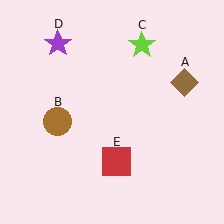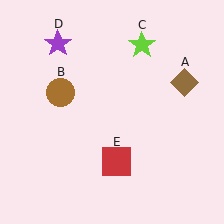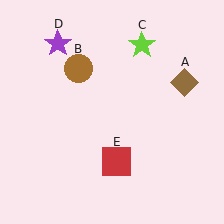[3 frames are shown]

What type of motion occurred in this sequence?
The brown circle (object B) rotated clockwise around the center of the scene.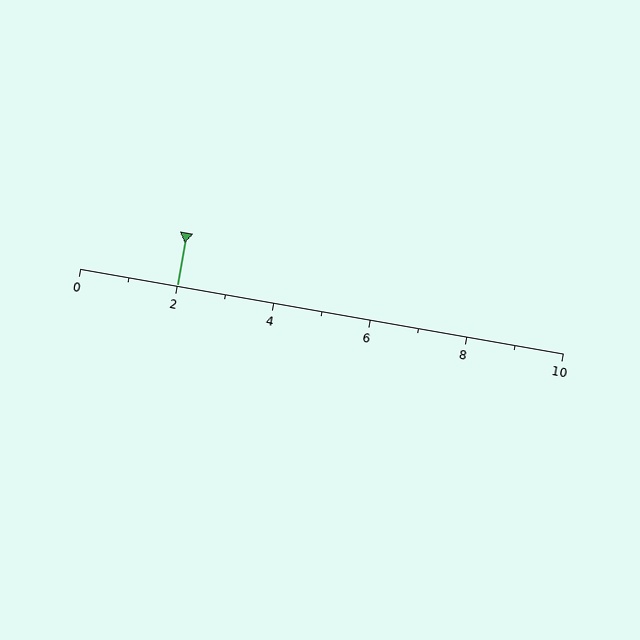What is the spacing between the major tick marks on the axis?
The major ticks are spaced 2 apart.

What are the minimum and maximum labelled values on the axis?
The axis runs from 0 to 10.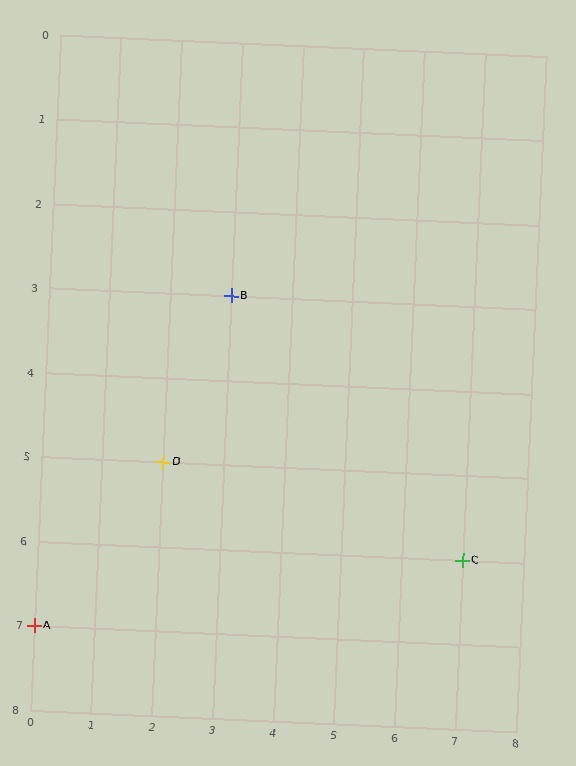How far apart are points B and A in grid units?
Points B and A are 3 columns and 4 rows apart (about 5.0 grid units diagonally).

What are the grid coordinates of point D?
Point D is at grid coordinates (2, 5).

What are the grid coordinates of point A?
Point A is at grid coordinates (0, 7).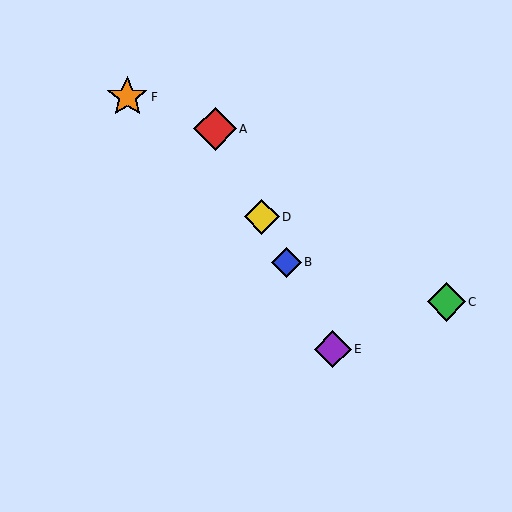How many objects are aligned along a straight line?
4 objects (A, B, D, E) are aligned along a straight line.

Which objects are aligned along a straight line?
Objects A, B, D, E are aligned along a straight line.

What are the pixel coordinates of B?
Object B is at (286, 262).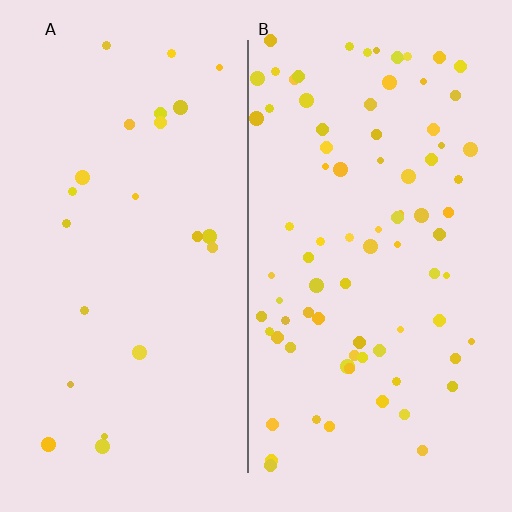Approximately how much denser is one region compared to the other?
Approximately 3.6× — region B over region A.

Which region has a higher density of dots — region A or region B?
B (the right).